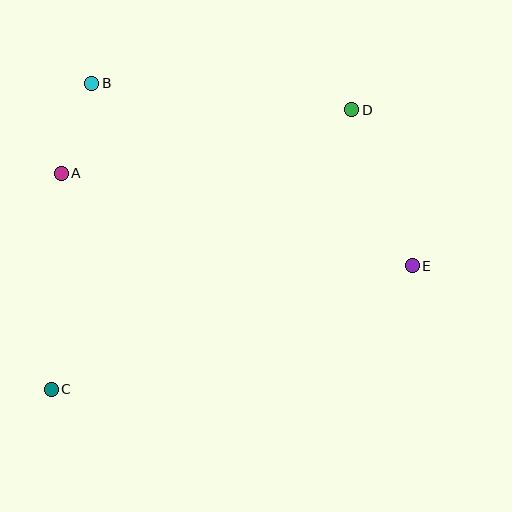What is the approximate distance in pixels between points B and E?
The distance between B and E is approximately 369 pixels.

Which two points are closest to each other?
Points A and B are closest to each other.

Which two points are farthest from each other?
Points C and D are farthest from each other.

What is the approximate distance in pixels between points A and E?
The distance between A and E is approximately 363 pixels.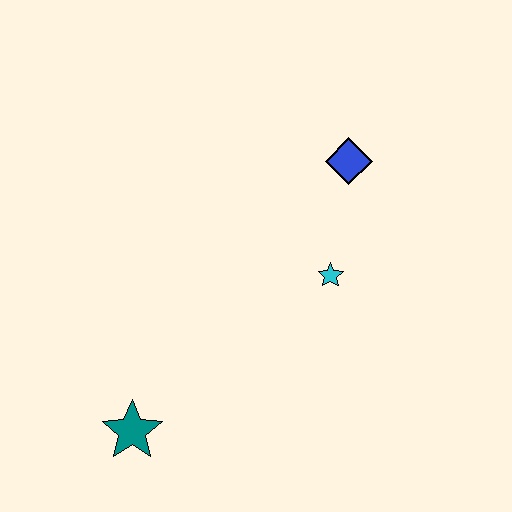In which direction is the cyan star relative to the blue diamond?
The cyan star is below the blue diamond.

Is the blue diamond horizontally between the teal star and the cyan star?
No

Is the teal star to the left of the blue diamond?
Yes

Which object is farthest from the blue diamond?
The teal star is farthest from the blue diamond.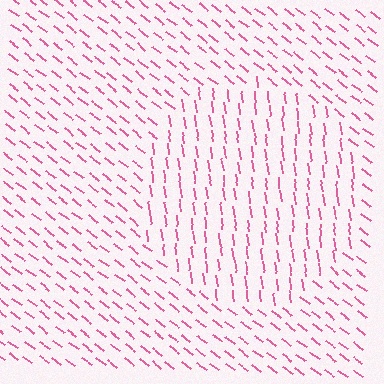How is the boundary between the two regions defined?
The boundary is defined purely by a change in line orientation (approximately 45 degrees difference). All lines are the same color and thickness.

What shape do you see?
I see a circle.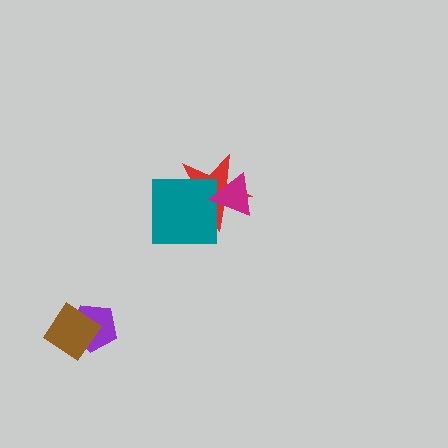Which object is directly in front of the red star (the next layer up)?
The teal square is directly in front of the red star.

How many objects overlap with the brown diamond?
1 object overlaps with the brown diamond.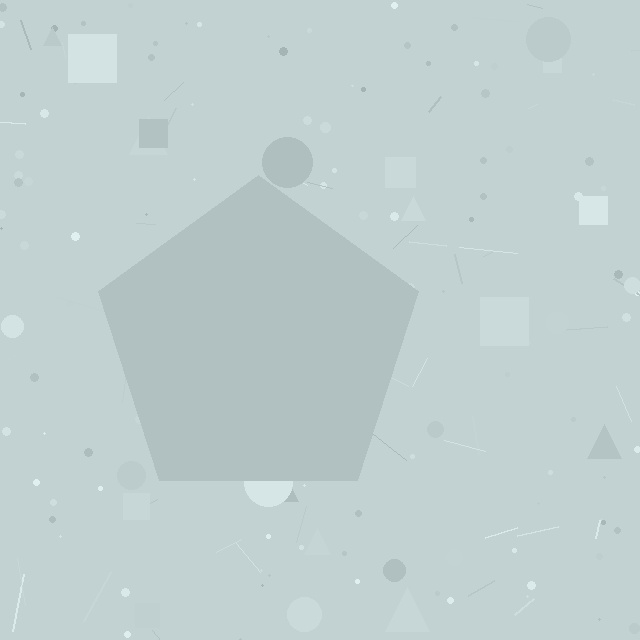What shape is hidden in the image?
A pentagon is hidden in the image.